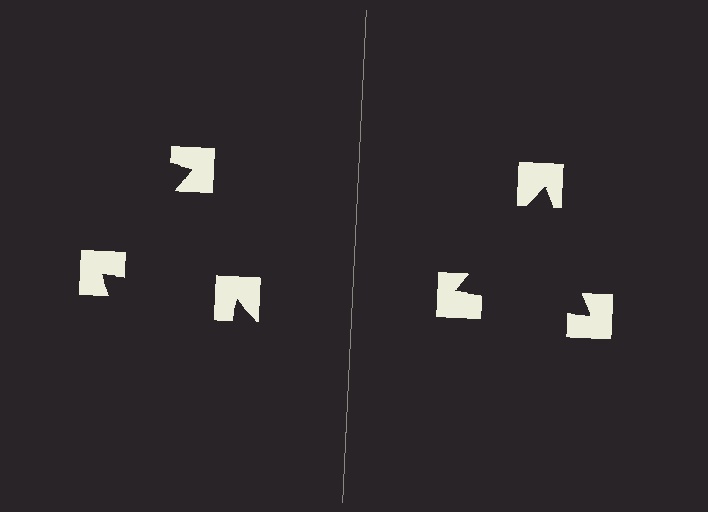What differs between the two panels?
The notched squares are positioned identically on both sides; only the wedge orientations differ. On the right they align to a triangle; on the left they are misaligned.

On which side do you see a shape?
An illusory triangle appears on the right side. On the left side the wedge cuts are rotated, so no coherent shape forms.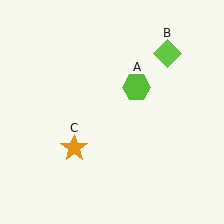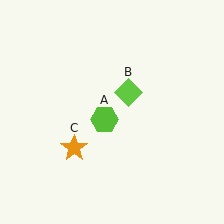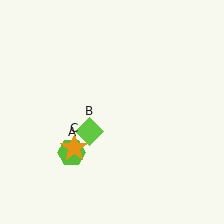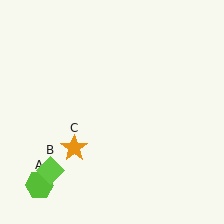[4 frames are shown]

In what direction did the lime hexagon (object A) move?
The lime hexagon (object A) moved down and to the left.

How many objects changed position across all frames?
2 objects changed position: lime hexagon (object A), lime diamond (object B).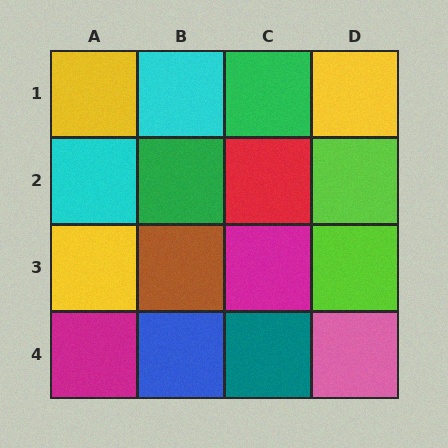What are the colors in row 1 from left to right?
Yellow, cyan, green, yellow.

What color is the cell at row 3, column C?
Magenta.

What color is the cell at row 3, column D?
Lime.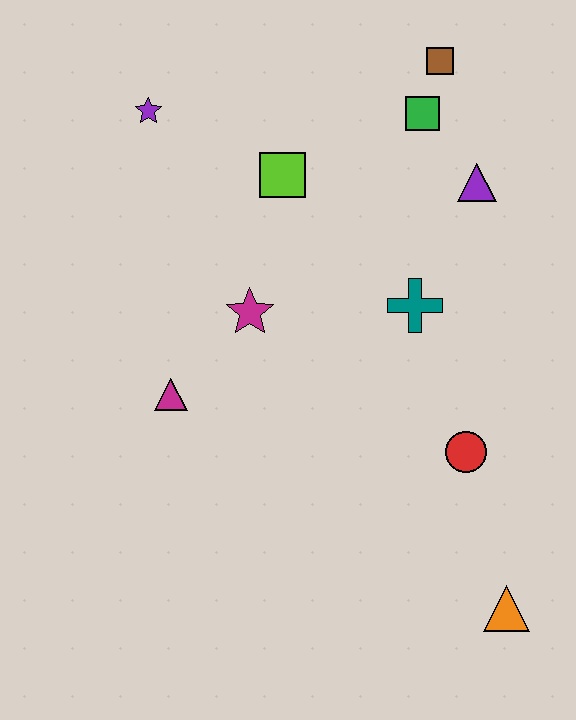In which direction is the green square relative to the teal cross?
The green square is above the teal cross.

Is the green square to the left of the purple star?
No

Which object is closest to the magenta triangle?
The magenta star is closest to the magenta triangle.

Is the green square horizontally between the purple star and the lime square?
No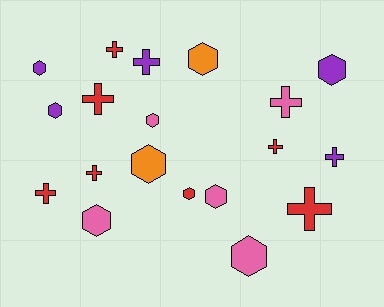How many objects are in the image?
There are 19 objects.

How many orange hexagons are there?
There are 2 orange hexagons.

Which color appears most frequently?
Red, with 7 objects.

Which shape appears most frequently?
Hexagon, with 10 objects.